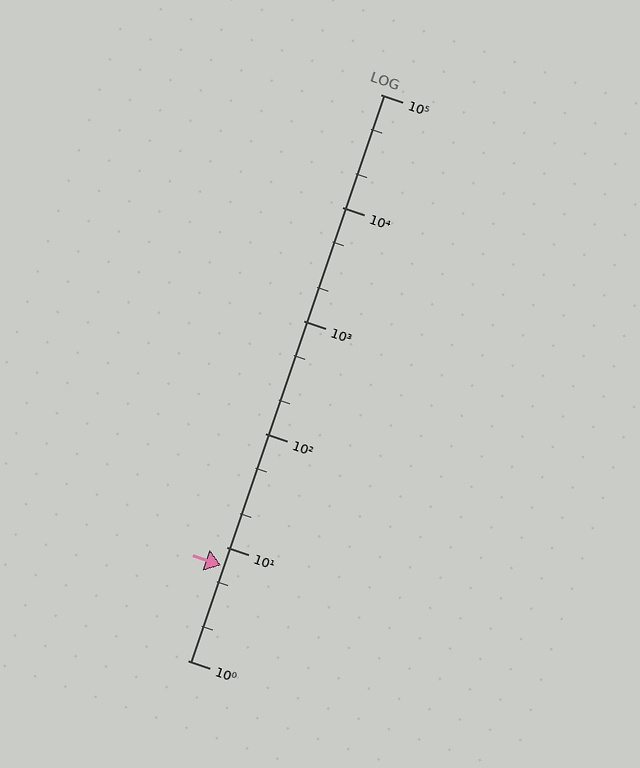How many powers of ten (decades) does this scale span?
The scale spans 5 decades, from 1 to 100000.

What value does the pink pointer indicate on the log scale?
The pointer indicates approximately 6.9.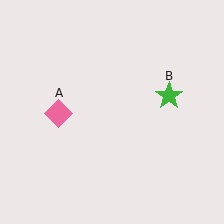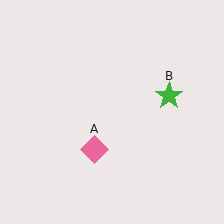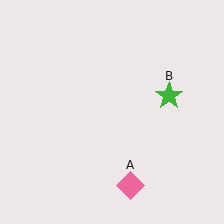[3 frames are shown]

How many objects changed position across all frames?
1 object changed position: pink diamond (object A).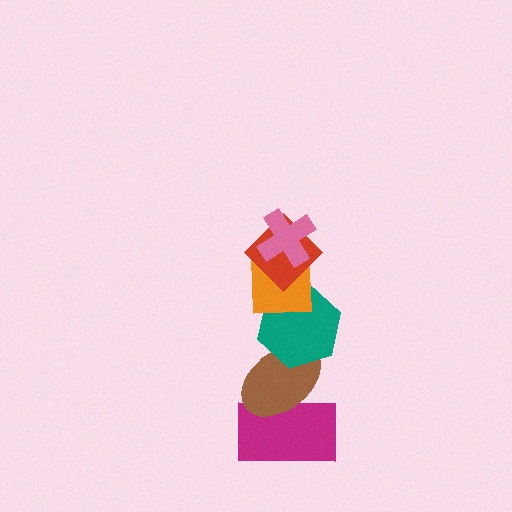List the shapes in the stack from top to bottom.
From top to bottom: the pink cross, the red diamond, the orange square, the teal hexagon, the brown ellipse, the magenta rectangle.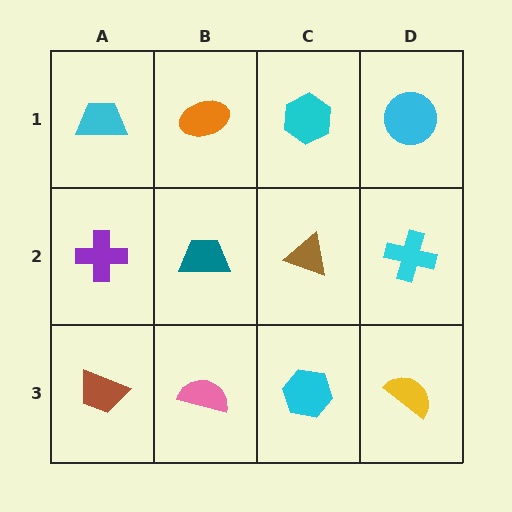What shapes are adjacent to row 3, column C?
A brown triangle (row 2, column C), a pink semicircle (row 3, column B), a yellow semicircle (row 3, column D).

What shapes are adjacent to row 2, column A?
A cyan trapezoid (row 1, column A), a brown trapezoid (row 3, column A), a teal trapezoid (row 2, column B).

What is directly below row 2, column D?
A yellow semicircle.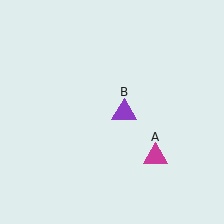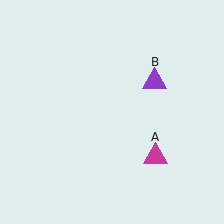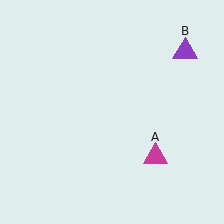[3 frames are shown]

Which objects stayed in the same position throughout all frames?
Magenta triangle (object A) remained stationary.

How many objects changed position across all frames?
1 object changed position: purple triangle (object B).